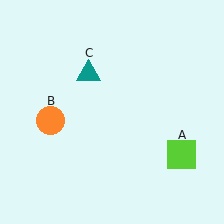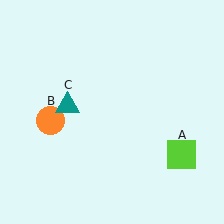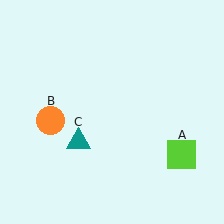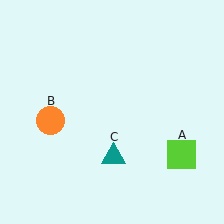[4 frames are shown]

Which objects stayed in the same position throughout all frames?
Lime square (object A) and orange circle (object B) remained stationary.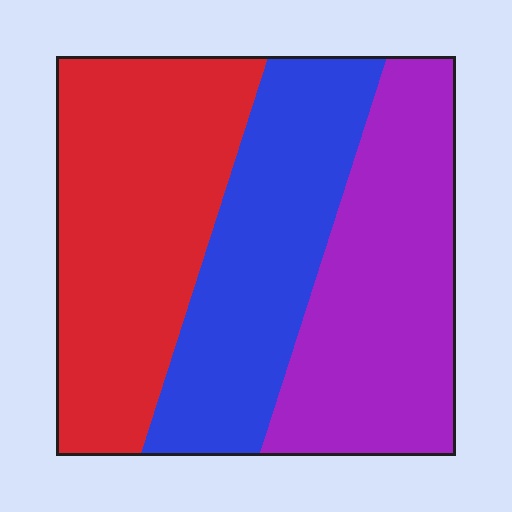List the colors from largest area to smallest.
From largest to smallest: red, purple, blue.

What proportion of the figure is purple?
Purple takes up between a quarter and a half of the figure.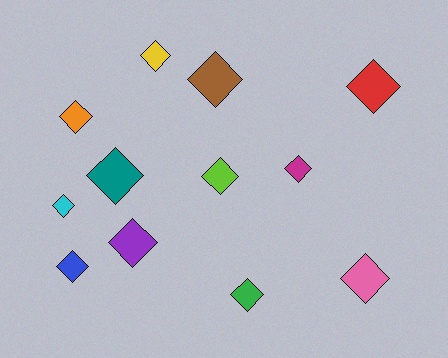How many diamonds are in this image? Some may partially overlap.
There are 12 diamonds.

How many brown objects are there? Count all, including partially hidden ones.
There is 1 brown object.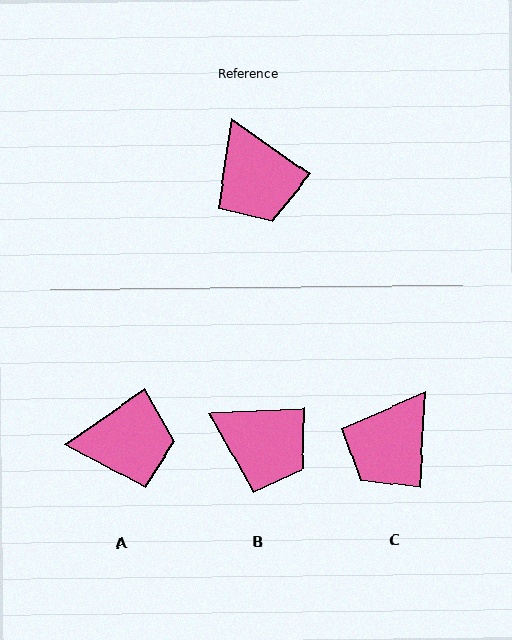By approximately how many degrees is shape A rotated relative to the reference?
Approximately 70 degrees counter-clockwise.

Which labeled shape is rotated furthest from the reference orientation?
A, about 70 degrees away.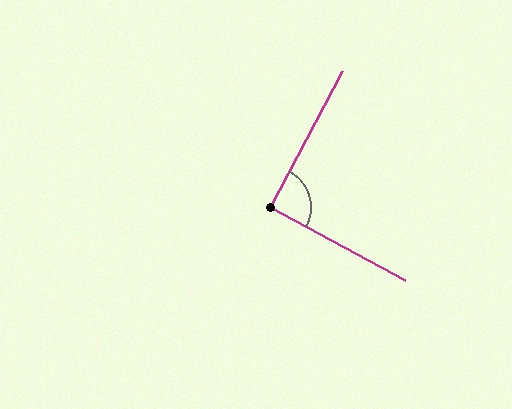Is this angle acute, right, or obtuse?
It is approximately a right angle.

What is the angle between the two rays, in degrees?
Approximately 90 degrees.